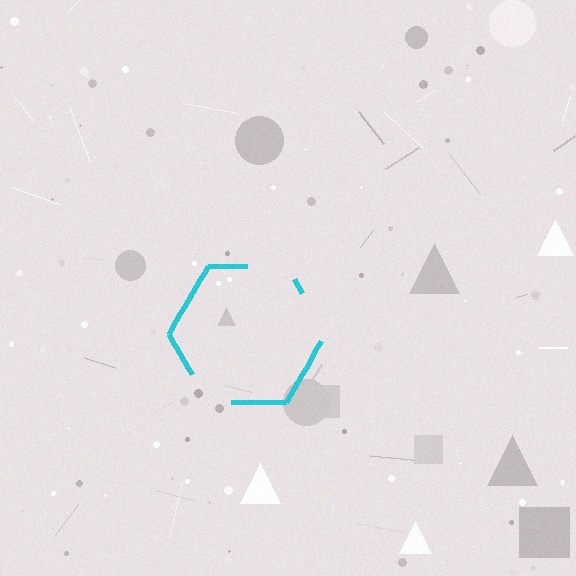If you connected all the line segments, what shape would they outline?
They would outline a hexagon.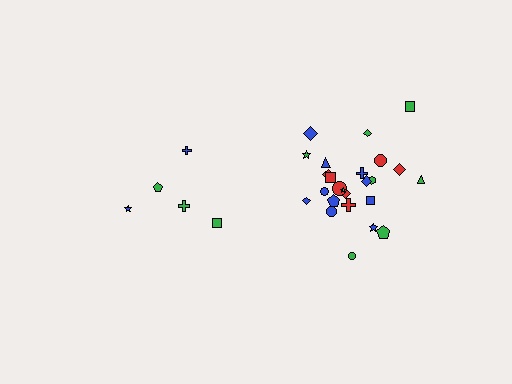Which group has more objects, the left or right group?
The right group.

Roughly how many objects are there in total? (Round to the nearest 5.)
Roughly 30 objects in total.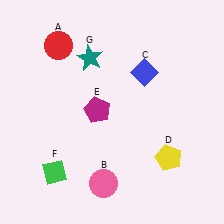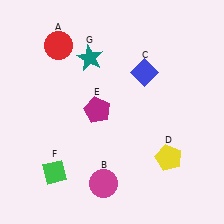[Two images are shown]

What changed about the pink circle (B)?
In Image 1, B is pink. In Image 2, it changed to magenta.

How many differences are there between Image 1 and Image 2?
There is 1 difference between the two images.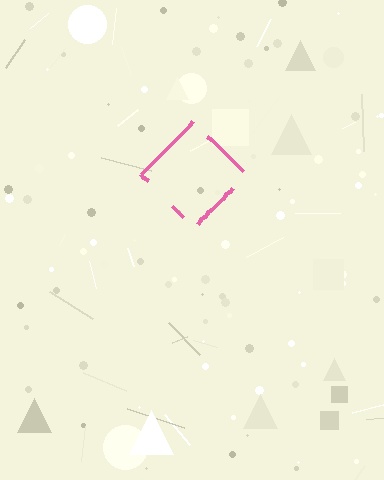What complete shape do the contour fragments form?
The contour fragments form a diamond.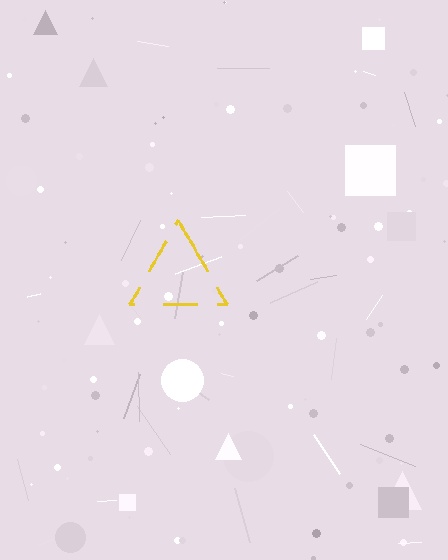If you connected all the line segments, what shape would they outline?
They would outline a triangle.